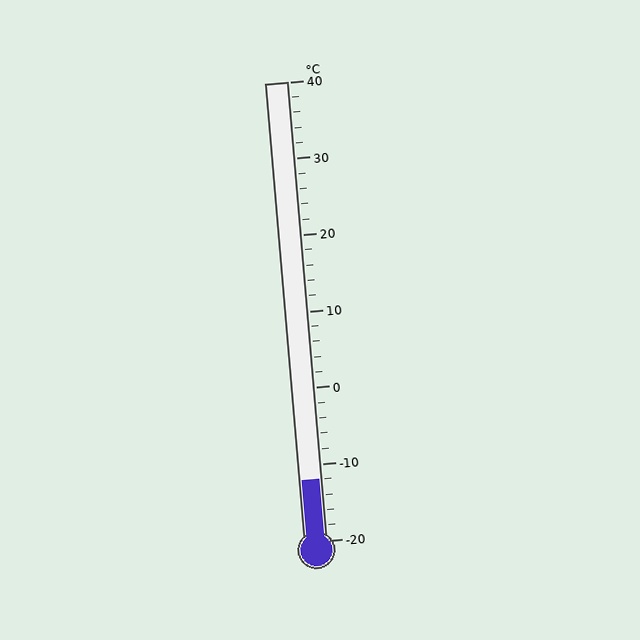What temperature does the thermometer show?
The thermometer shows approximately -12°C.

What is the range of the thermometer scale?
The thermometer scale ranges from -20°C to 40°C.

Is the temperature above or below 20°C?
The temperature is below 20°C.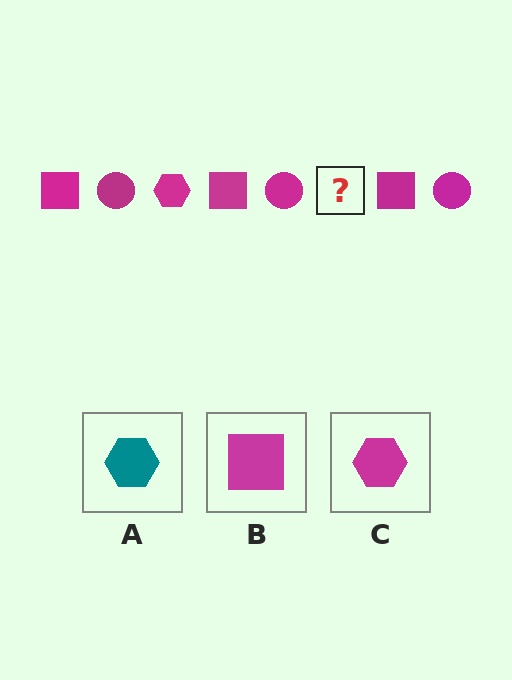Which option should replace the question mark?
Option C.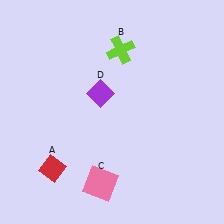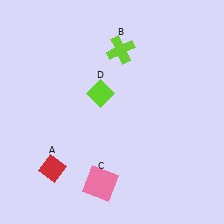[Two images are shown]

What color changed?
The diamond (D) changed from purple in Image 1 to lime in Image 2.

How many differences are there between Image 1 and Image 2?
There is 1 difference between the two images.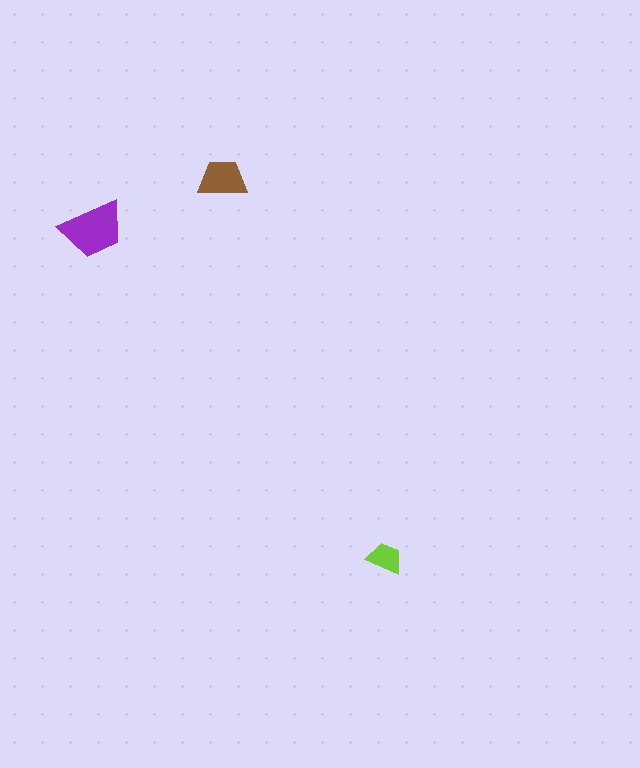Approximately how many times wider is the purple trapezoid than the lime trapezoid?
About 2 times wider.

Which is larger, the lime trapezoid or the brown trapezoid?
The brown one.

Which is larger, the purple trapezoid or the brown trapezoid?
The purple one.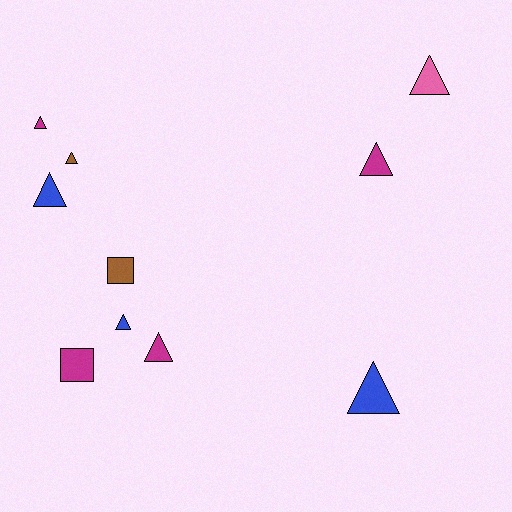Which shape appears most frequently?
Triangle, with 8 objects.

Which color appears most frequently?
Magenta, with 4 objects.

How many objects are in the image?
There are 10 objects.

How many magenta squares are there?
There is 1 magenta square.